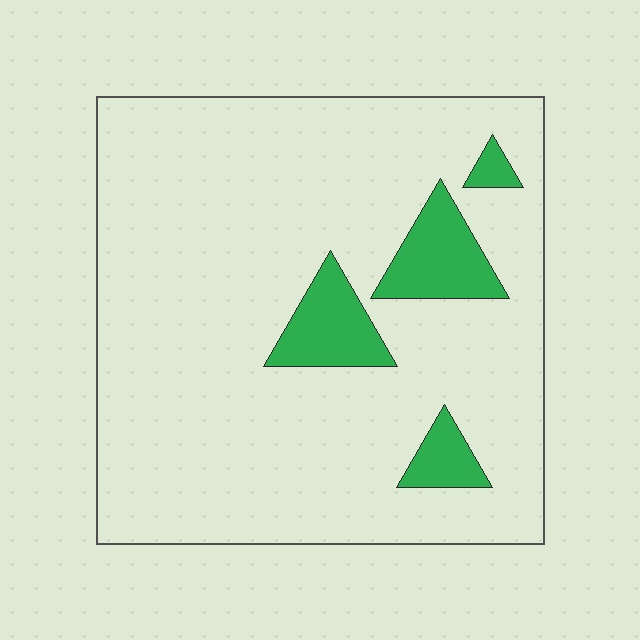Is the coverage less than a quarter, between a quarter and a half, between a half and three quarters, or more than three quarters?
Less than a quarter.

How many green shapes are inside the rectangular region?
4.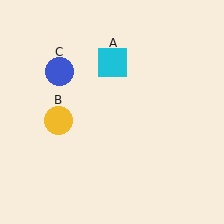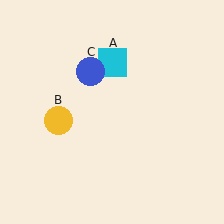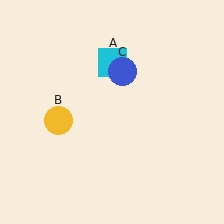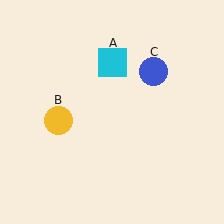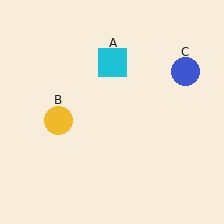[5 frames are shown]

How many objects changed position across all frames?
1 object changed position: blue circle (object C).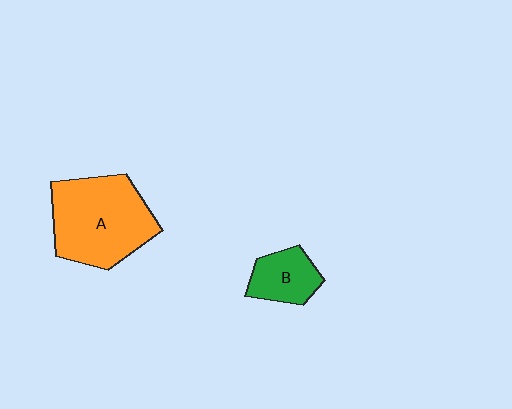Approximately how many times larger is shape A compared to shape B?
Approximately 2.4 times.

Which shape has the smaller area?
Shape B (green).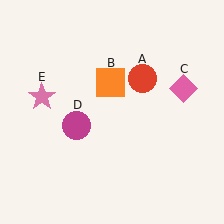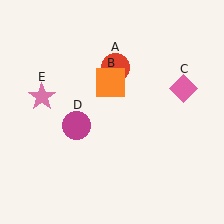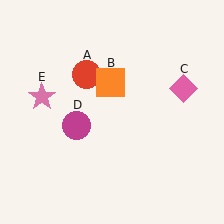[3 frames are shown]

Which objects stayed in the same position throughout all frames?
Orange square (object B) and pink diamond (object C) and magenta circle (object D) and pink star (object E) remained stationary.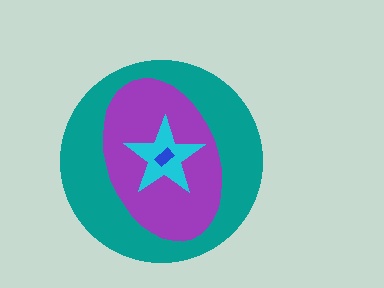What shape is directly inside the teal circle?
The purple ellipse.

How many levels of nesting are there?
4.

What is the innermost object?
The blue rectangle.